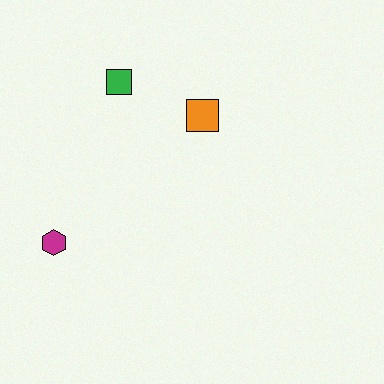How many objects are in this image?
There are 3 objects.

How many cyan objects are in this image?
There are no cyan objects.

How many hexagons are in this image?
There is 1 hexagon.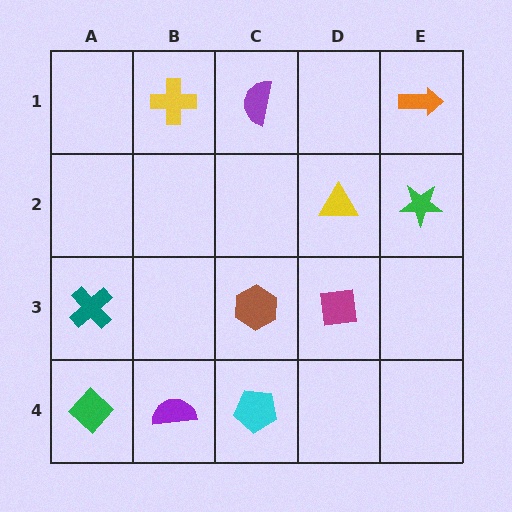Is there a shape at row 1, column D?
No, that cell is empty.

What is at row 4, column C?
A cyan pentagon.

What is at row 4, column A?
A green diamond.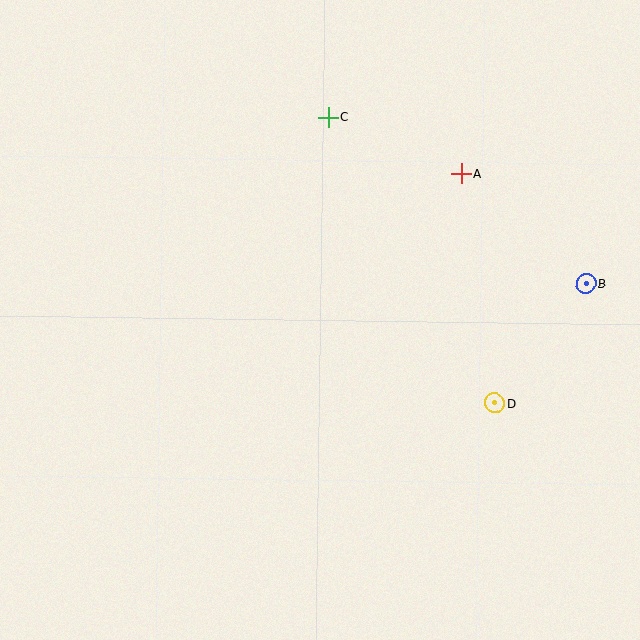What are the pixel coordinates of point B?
Point B is at (586, 283).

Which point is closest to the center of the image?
Point D at (495, 403) is closest to the center.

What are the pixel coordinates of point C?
Point C is at (328, 117).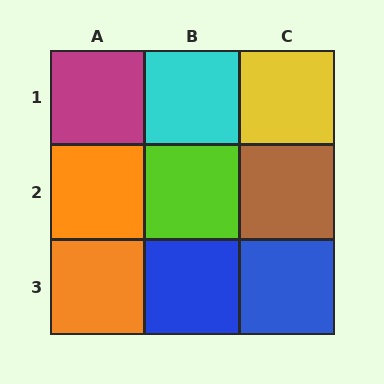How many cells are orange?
2 cells are orange.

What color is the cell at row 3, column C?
Blue.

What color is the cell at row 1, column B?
Cyan.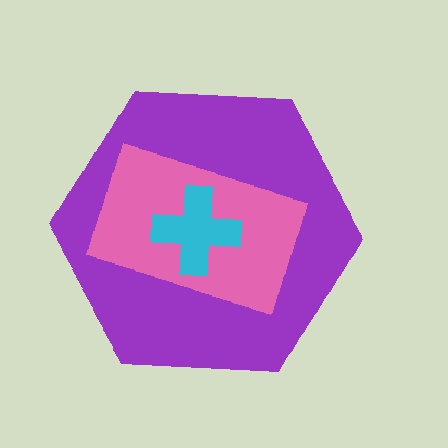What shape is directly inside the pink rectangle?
The cyan cross.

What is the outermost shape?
The purple hexagon.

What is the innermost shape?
The cyan cross.